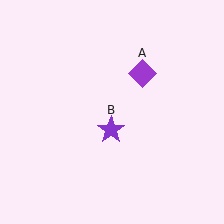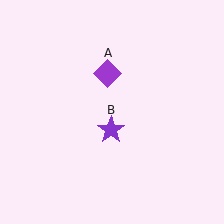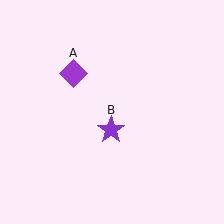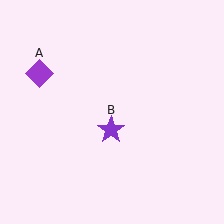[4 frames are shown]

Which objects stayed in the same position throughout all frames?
Purple star (object B) remained stationary.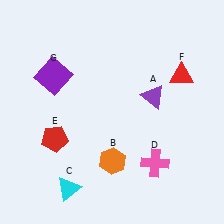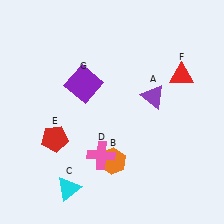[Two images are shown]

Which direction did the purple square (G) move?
The purple square (G) moved right.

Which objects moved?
The objects that moved are: the pink cross (D), the purple square (G).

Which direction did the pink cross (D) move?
The pink cross (D) moved left.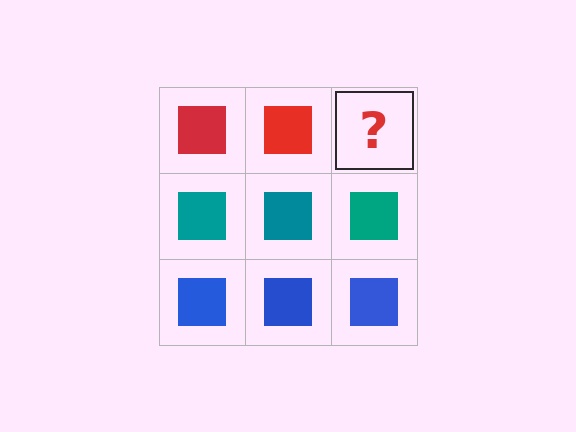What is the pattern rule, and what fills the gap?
The rule is that each row has a consistent color. The gap should be filled with a red square.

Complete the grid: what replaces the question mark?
The question mark should be replaced with a red square.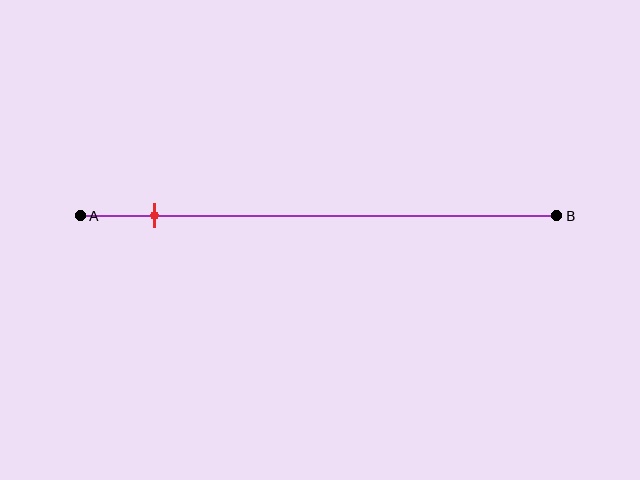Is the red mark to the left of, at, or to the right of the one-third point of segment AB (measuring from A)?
The red mark is to the left of the one-third point of segment AB.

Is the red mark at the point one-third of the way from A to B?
No, the mark is at about 15% from A, not at the 33% one-third point.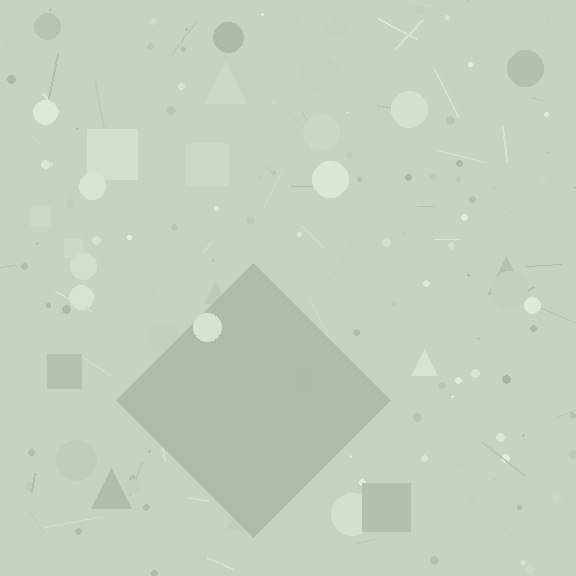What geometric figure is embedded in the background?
A diamond is embedded in the background.